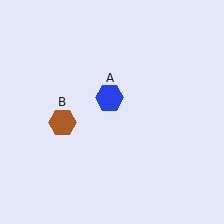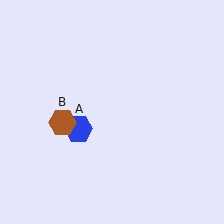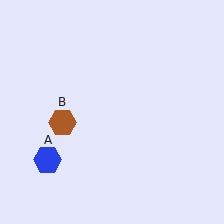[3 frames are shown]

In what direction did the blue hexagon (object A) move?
The blue hexagon (object A) moved down and to the left.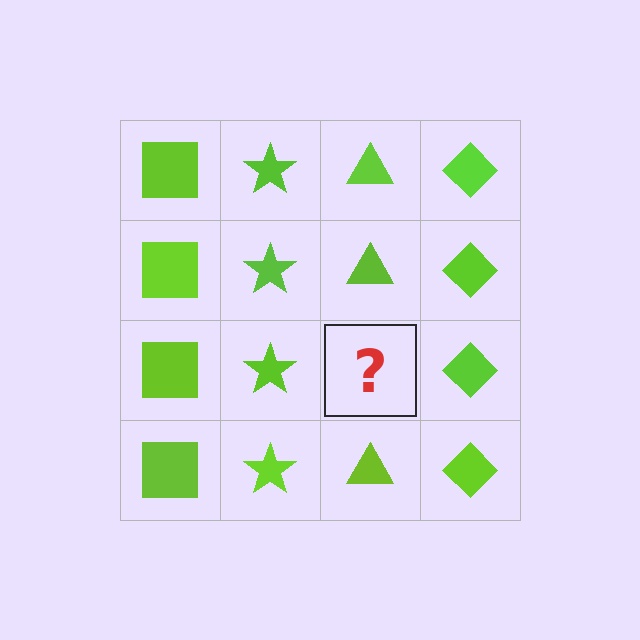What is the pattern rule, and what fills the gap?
The rule is that each column has a consistent shape. The gap should be filled with a lime triangle.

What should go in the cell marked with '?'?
The missing cell should contain a lime triangle.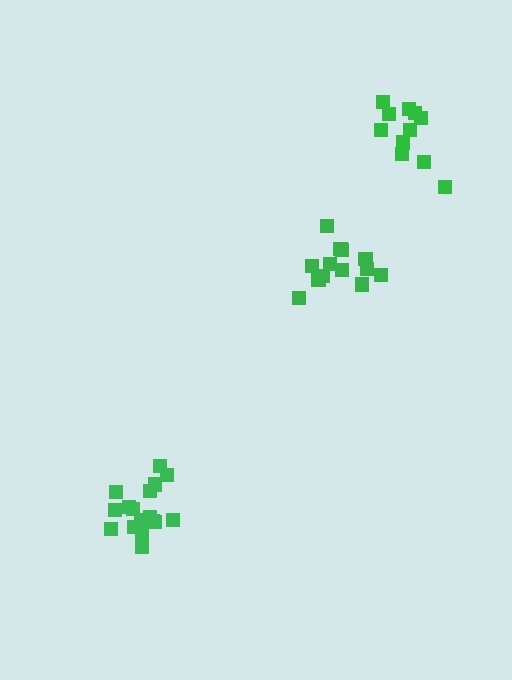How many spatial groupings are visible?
There are 3 spatial groupings.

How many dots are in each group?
Group 1: 17 dots, Group 2: 13 dots, Group 3: 11 dots (41 total).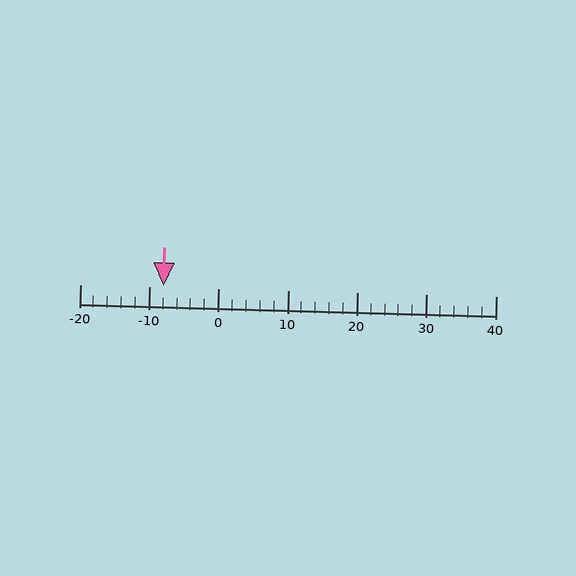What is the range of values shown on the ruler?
The ruler shows values from -20 to 40.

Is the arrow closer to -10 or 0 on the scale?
The arrow is closer to -10.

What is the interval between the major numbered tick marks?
The major tick marks are spaced 10 units apart.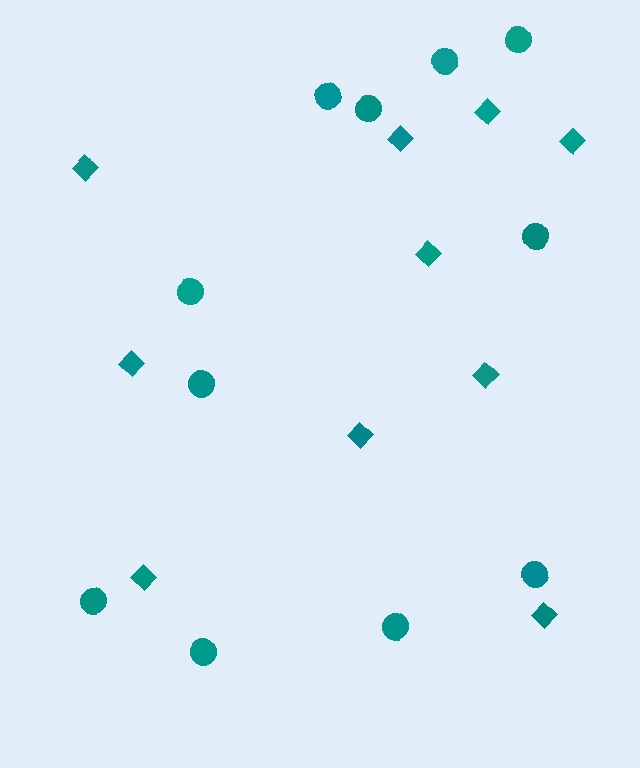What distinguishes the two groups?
There are 2 groups: one group of circles (11) and one group of diamonds (10).